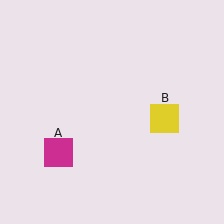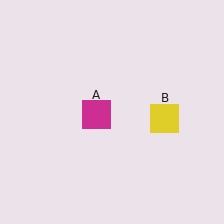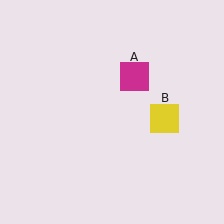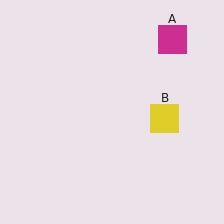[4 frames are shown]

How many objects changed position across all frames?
1 object changed position: magenta square (object A).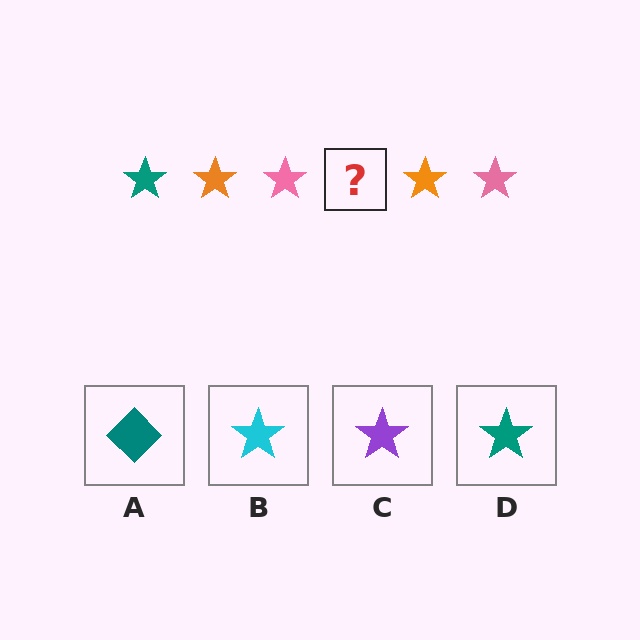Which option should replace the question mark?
Option D.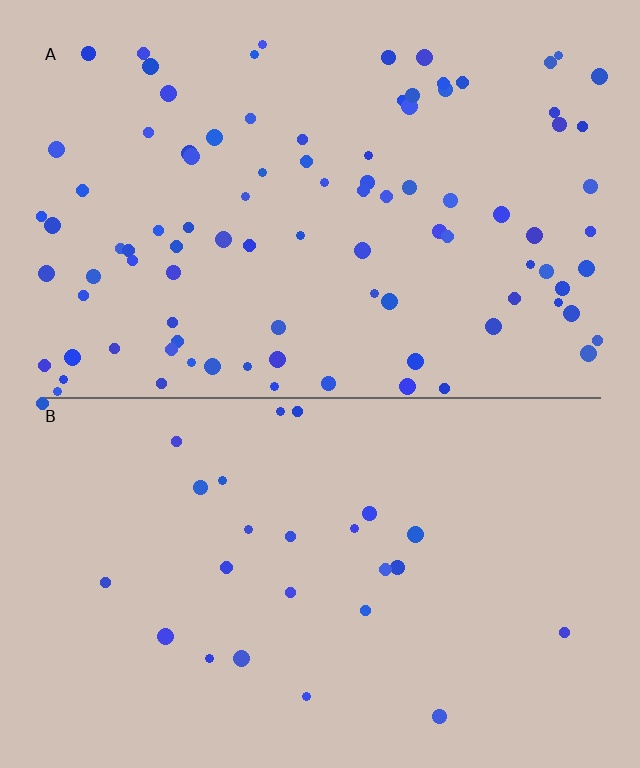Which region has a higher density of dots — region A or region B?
A (the top).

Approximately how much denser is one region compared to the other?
Approximately 3.7× — region A over region B.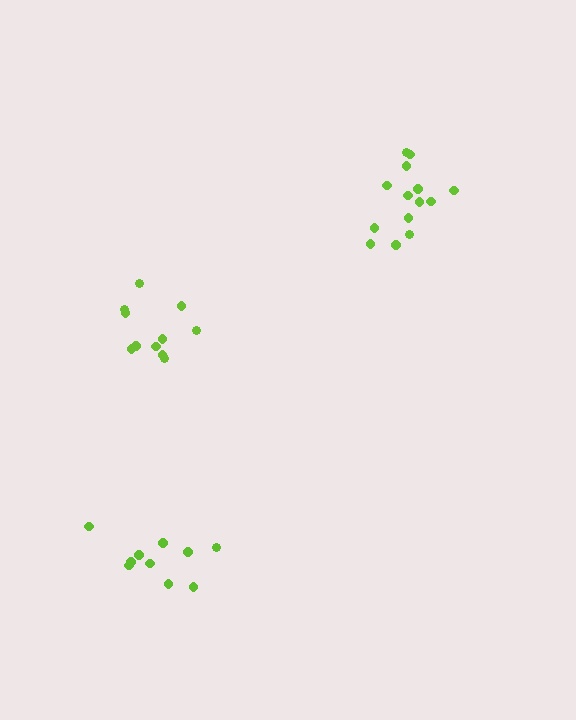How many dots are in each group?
Group 1: 11 dots, Group 2: 10 dots, Group 3: 15 dots (36 total).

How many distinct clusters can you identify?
There are 3 distinct clusters.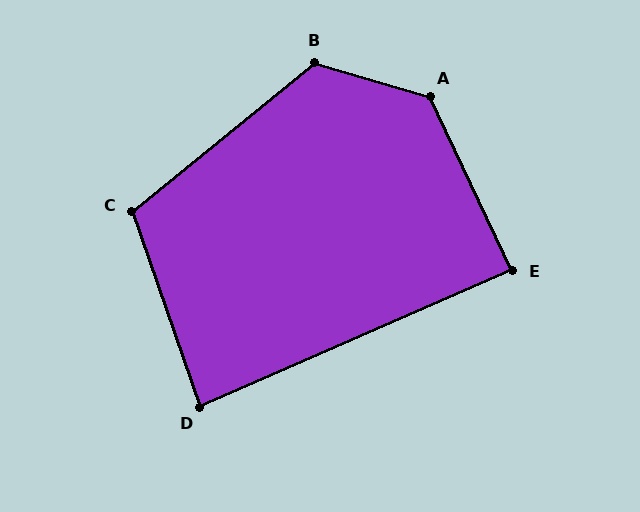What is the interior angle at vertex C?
Approximately 110 degrees (obtuse).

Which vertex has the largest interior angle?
A, at approximately 132 degrees.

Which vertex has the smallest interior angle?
D, at approximately 85 degrees.